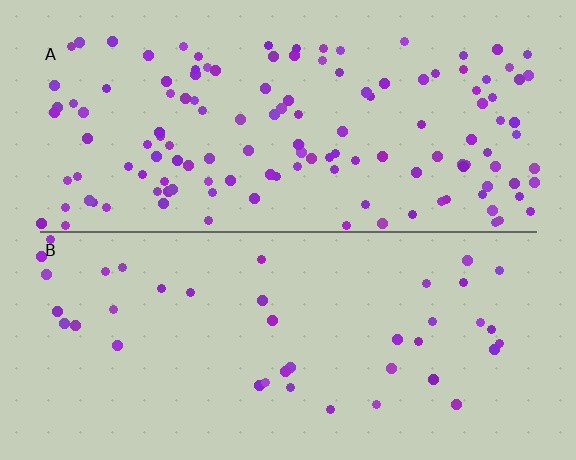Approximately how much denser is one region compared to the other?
Approximately 3.4× — region A over region B.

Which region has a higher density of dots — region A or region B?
A (the top).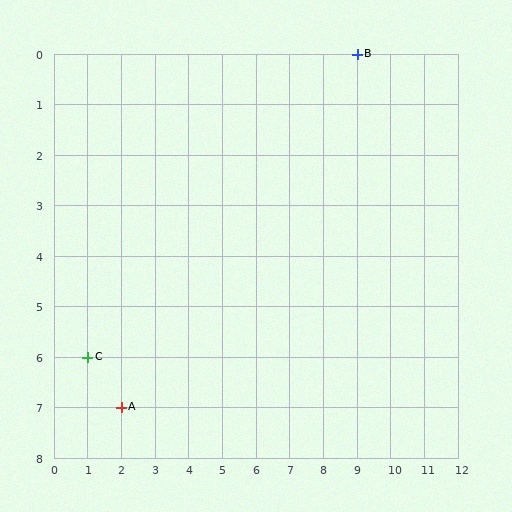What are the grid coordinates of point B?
Point B is at grid coordinates (9, 0).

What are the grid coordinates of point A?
Point A is at grid coordinates (2, 7).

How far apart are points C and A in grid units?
Points C and A are 1 column and 1 row apart (about 1.4 grid units diagonally).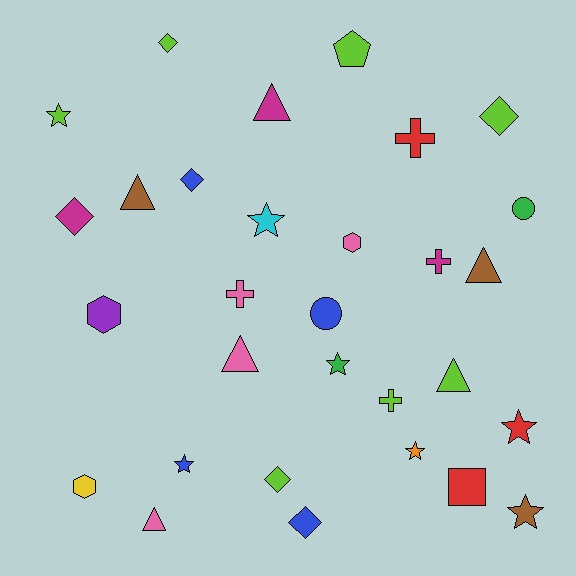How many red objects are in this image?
There are 3 red objects.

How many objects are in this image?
There are 30 objects.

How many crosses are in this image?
There are 4 crosses.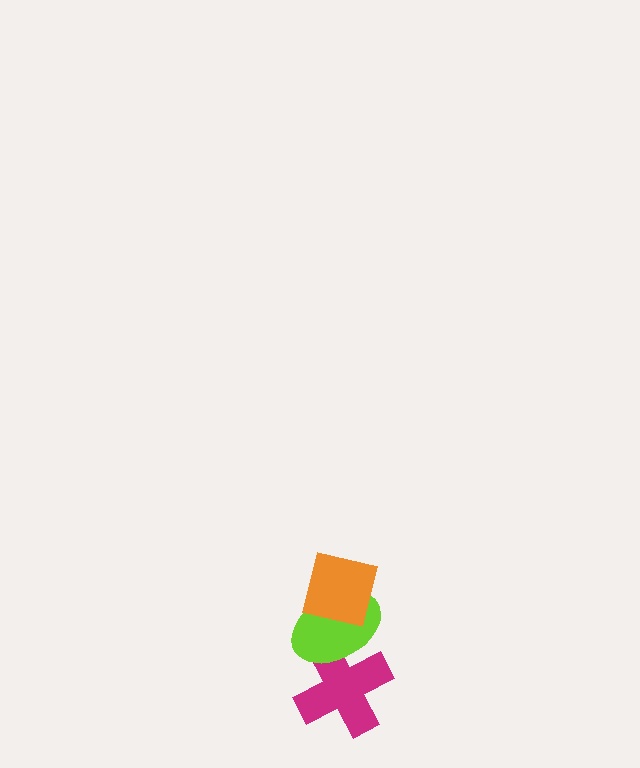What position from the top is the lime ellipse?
The lime ellipse is 2nd from the top.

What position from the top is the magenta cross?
The magenta cross is 3rd from the top.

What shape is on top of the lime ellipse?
The orange square is on top of the lime ellipse.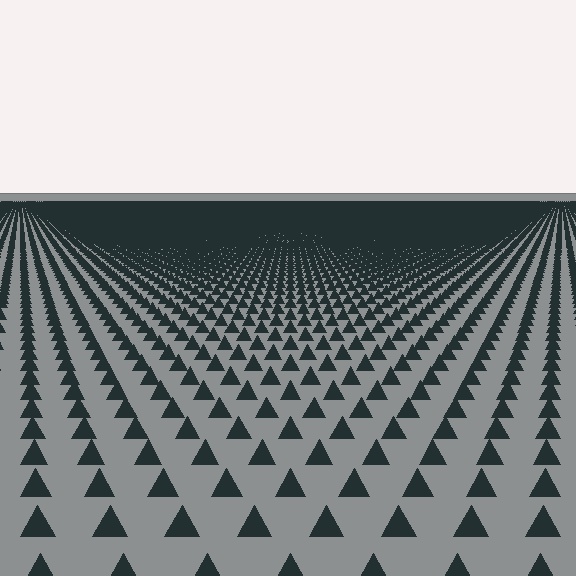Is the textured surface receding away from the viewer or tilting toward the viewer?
The surface is receding away from the viewer. Texture elements get smaller and denser toward the top.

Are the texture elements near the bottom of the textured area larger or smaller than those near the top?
Larger. Near the bottom, elements are closer to the viewer and appear at a bigger on-screen size.